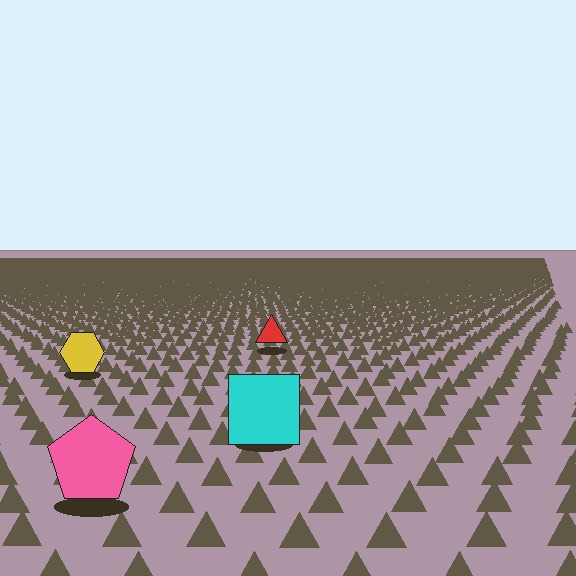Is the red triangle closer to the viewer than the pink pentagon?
No. The pink pentagon is closer — you can tell from the texture gradient: the ground texture is coarser near it.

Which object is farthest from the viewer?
The red triangle is farthest from the viewer. It appears smaller and the ground texture around it is denser.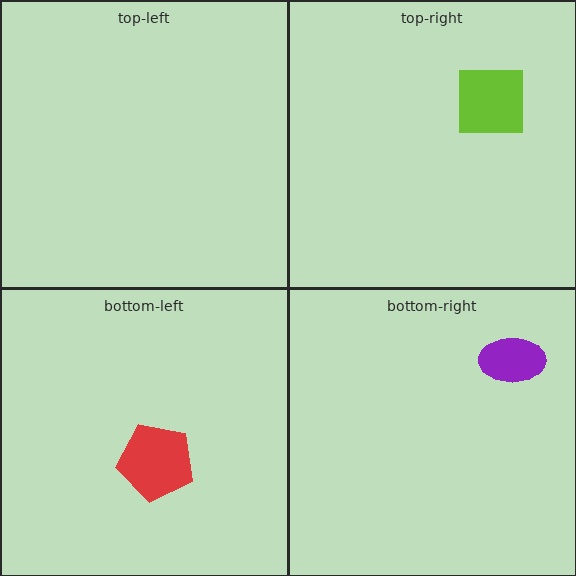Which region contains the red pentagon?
The bottom-left region.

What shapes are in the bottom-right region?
The purple ellipse.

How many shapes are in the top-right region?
1.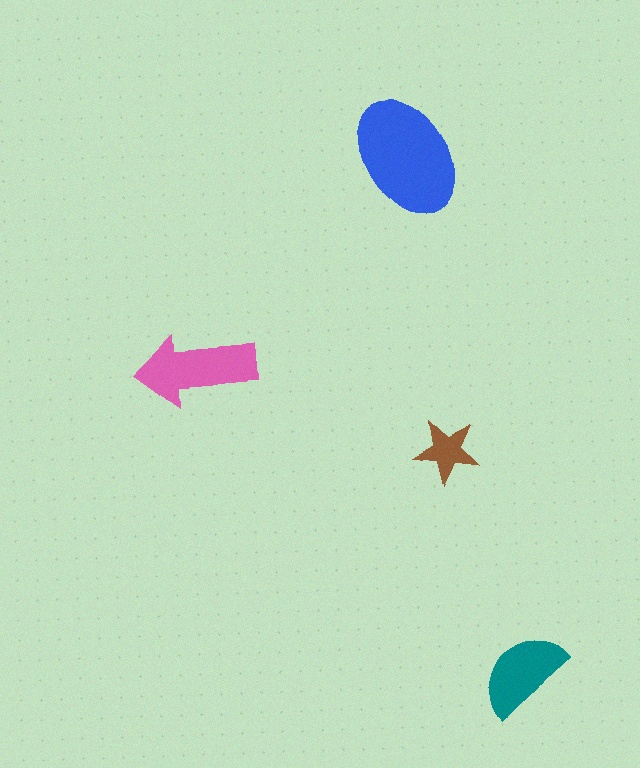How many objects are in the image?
There are 4 objects in the image.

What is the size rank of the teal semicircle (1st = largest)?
3rd.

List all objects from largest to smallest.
The blue ellipse, the pink arrow, the teal semicircle, the brown star.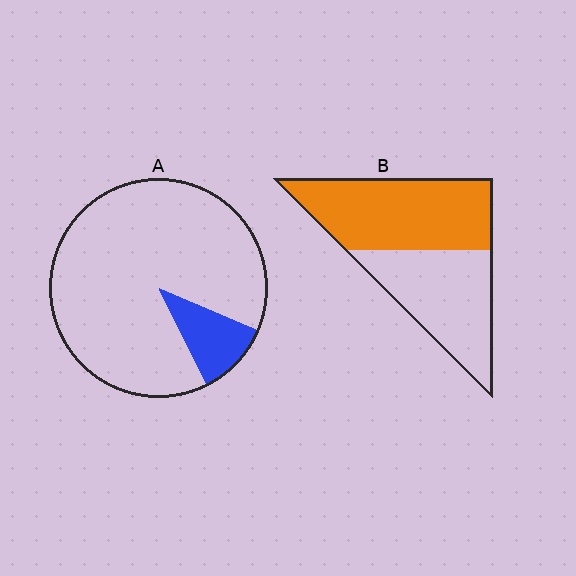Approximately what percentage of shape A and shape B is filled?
A is approximately 10% and B is approximately 55%.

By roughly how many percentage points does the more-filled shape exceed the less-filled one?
By roughly 45 percentage points (B over A).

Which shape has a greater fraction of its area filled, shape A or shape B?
Shape B.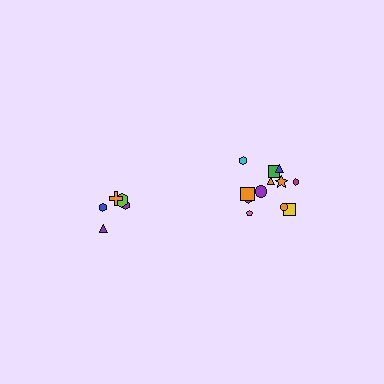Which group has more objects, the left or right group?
The right group.